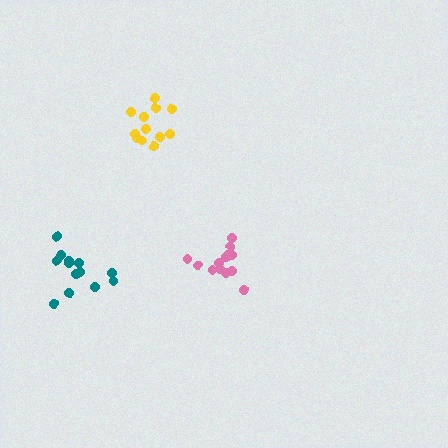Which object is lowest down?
The teal cluster is bottommost.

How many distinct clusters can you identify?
There are 3 distinct clusters.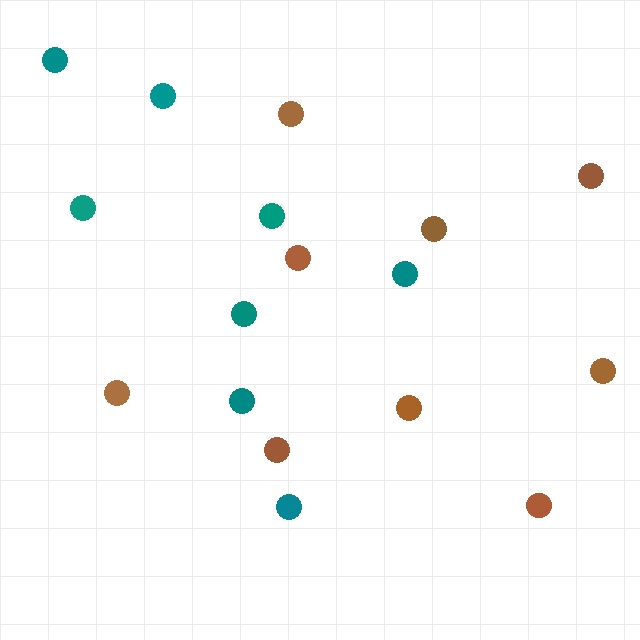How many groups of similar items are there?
There are 2 groups: one group of brown circles (9) and one group of teal circles (8).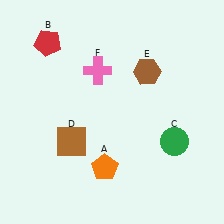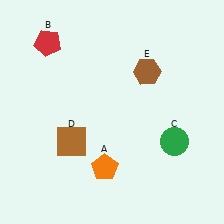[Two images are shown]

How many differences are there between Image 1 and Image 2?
There is 1 difference between the two images.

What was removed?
The pink cross (F) was removed in Image 2.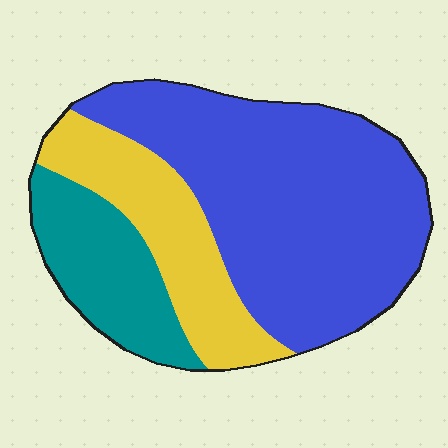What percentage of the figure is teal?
Teal takes up about one fifth (1/5) of the figure.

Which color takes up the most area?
Blue, at roughly 60%.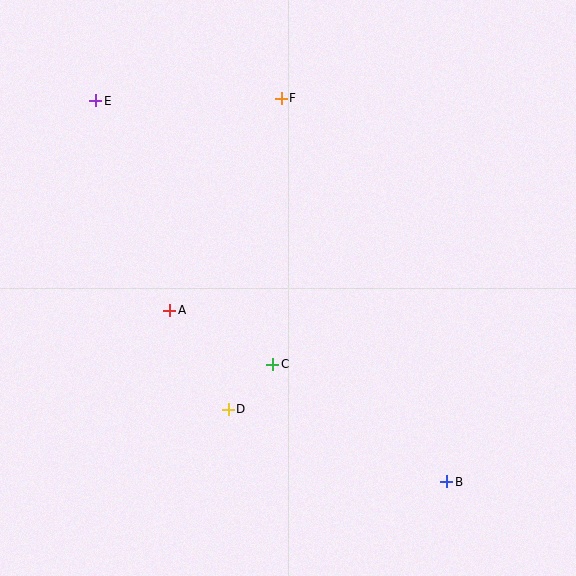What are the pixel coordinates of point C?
Point C is at (273, 364).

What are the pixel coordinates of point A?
Point A is at (170, 310).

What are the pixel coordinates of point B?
Point B is at (447, 482).